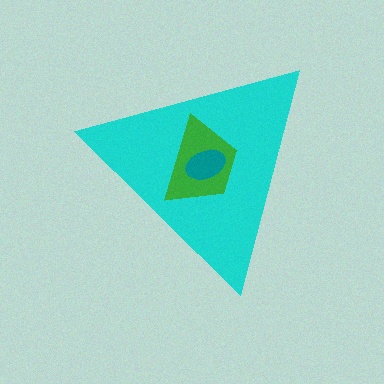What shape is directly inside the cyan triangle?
The green trapezoid.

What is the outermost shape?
The cyan triangle.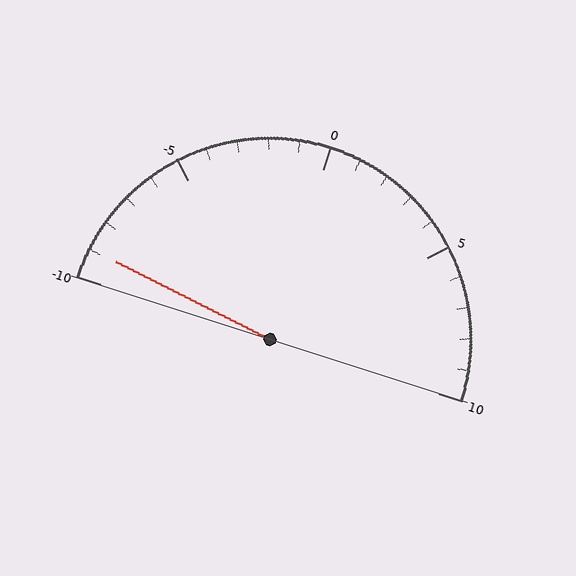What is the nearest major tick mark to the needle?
The nearest major tick mark is -10.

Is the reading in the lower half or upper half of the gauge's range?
The reading is in the lower half of the range (-10 to 10).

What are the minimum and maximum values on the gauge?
The gauge ranges from -10 to 10.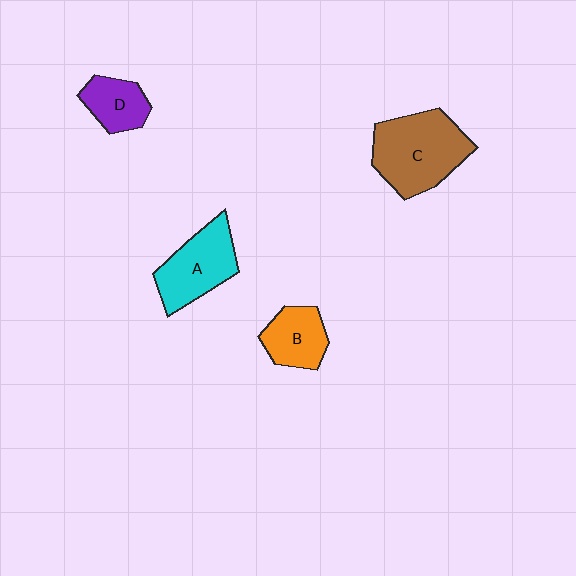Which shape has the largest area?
Shape C (brown).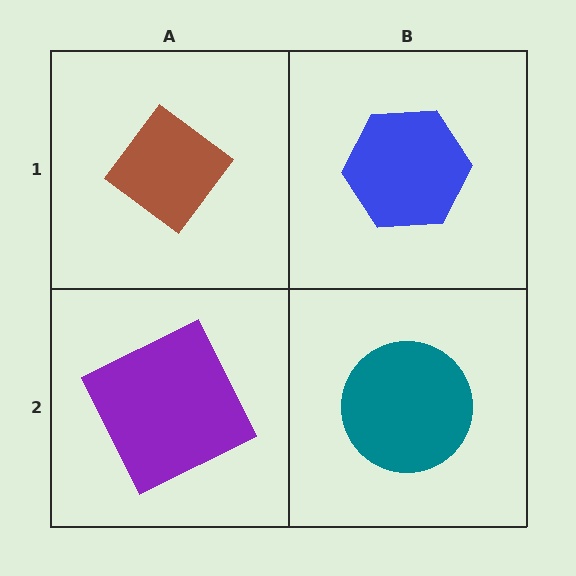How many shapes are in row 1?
2 shapes.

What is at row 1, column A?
A brown diamond.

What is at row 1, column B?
A blue hexagon.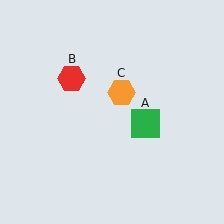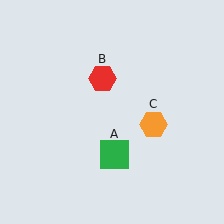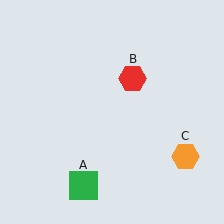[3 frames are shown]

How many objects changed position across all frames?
3 objects changed position: green square (object A), red hexagon (object B), orange hexagon (object C).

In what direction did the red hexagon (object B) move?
The red hexagon (object B) moved right.